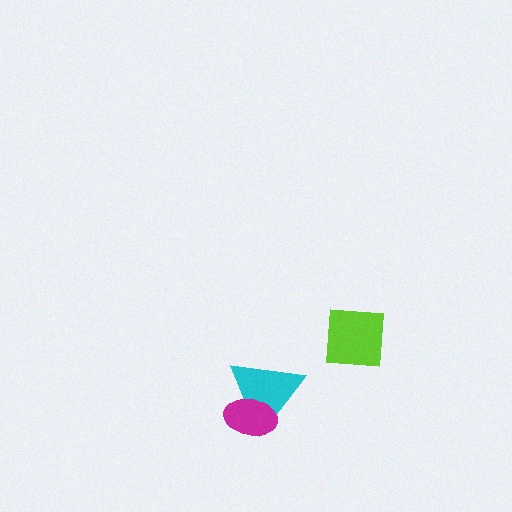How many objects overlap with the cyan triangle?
1 object overlaps with the cyan triangle.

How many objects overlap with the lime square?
0 objects overlap with the lime square.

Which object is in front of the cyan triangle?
The magenta ellipse is in front of the cyan triangle.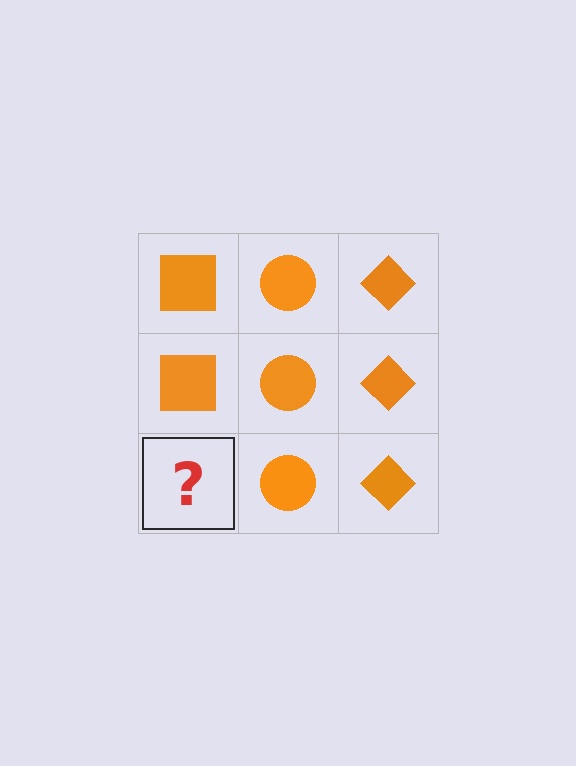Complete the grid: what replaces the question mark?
The question mark should be replaced with an orange square.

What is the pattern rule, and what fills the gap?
The rule is that each column has a consistent shape. The gap should be filled with an orange square.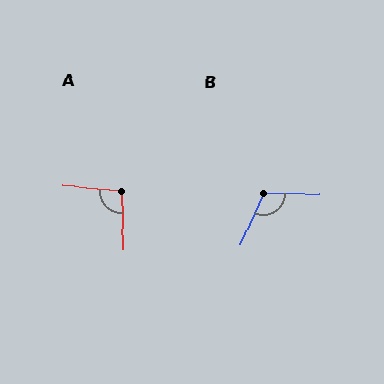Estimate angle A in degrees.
Approximately 96 degrees.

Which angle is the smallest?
A, at approximately 96 degrees.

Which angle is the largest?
B, at approximately 114 degrees.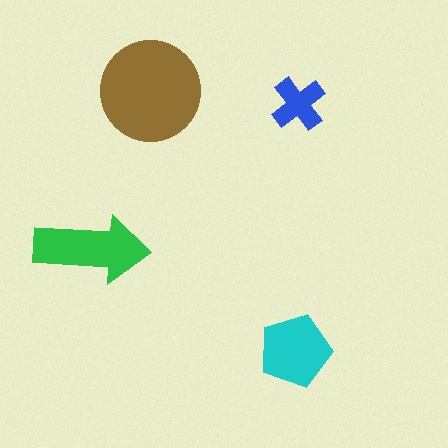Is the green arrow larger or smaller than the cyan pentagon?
Larger.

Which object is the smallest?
The blue cross.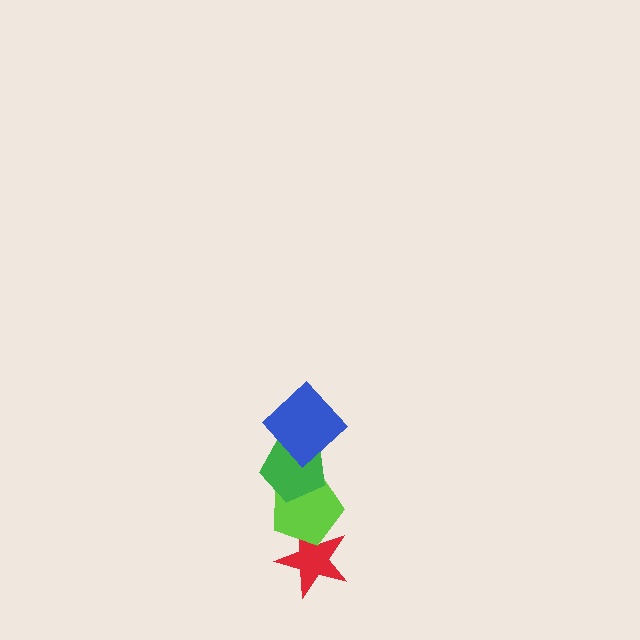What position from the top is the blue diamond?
The blue diamond is 1st from the top.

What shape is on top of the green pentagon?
The blue diamond is on top of the green pentagon.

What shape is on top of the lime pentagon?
The green pentagon is on top of the lime pentagon.